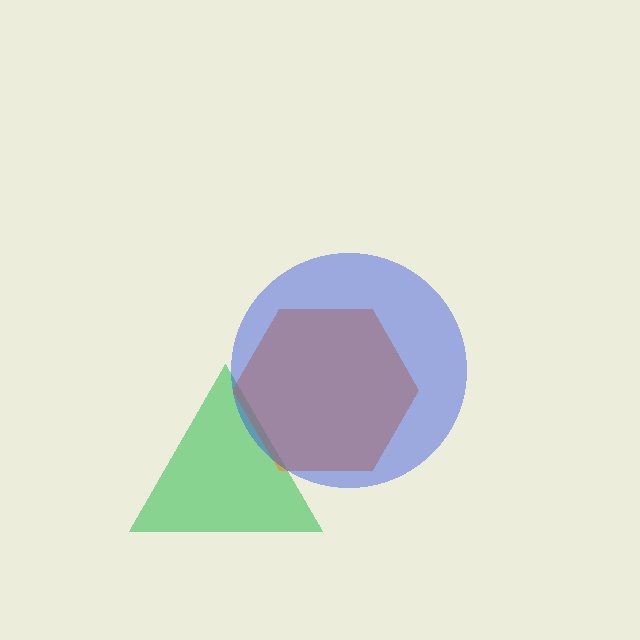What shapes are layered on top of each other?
The layered shapes are: a green triangle, an orange hexagon, a blue circle.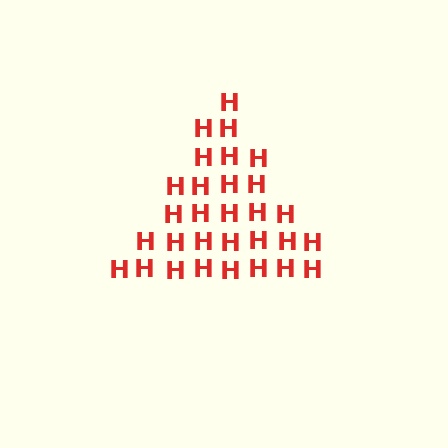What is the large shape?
The large shape is a triangle.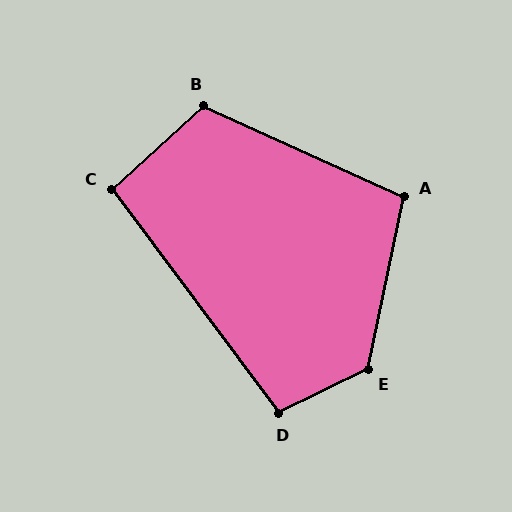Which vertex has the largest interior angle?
E, at approximately 128 degrees.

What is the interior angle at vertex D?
Approximately 100 degrees (obtuse).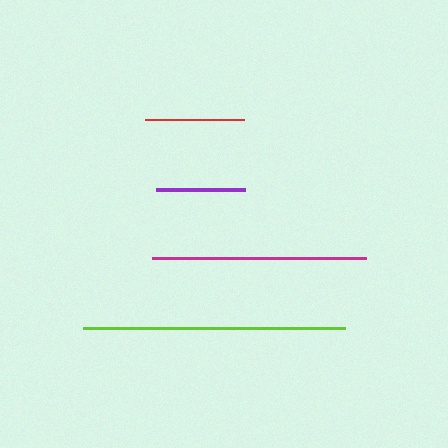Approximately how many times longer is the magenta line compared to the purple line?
The magenta line is approximately 2.4 times the length of the purple line.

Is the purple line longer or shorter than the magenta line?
The magenta line is longer than the purple line.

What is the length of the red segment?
The red segment is approximately 98 pixels long.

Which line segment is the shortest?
The purple line is the shortest at approximately 89 pixels.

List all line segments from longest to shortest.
From longest to shortest: lime, magenta, red, purple.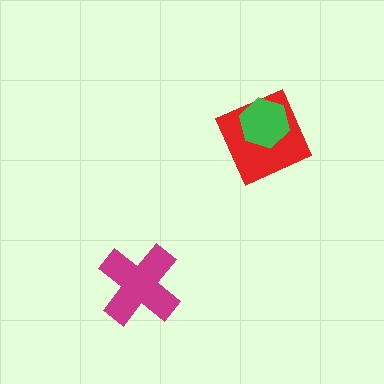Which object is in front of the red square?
The green hexagon is in front of the red square.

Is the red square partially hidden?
Yes, it is partially covered by another shape.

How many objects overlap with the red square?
1 object overlaps with the red square.